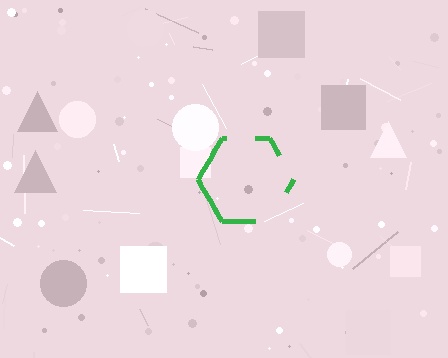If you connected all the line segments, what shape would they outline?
They would outline a hexagon.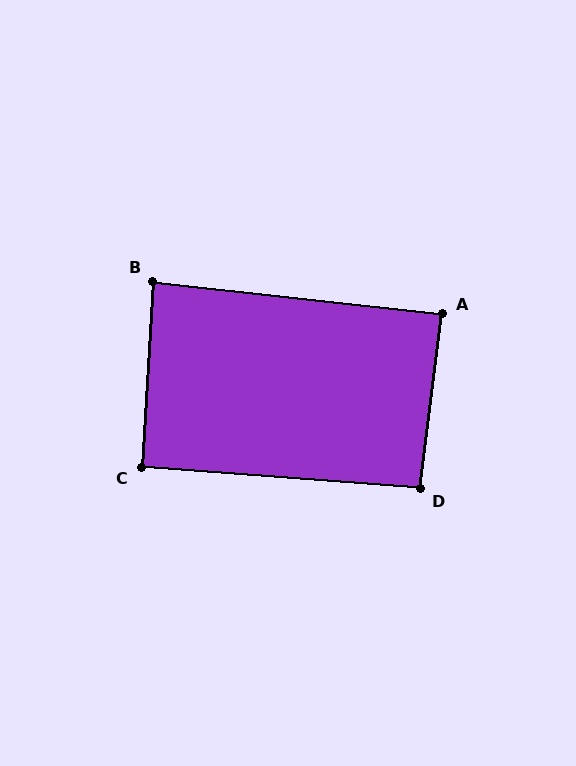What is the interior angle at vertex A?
Approximately 89 degrees (approximately right).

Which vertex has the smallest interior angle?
B, at approximately 87 degrees.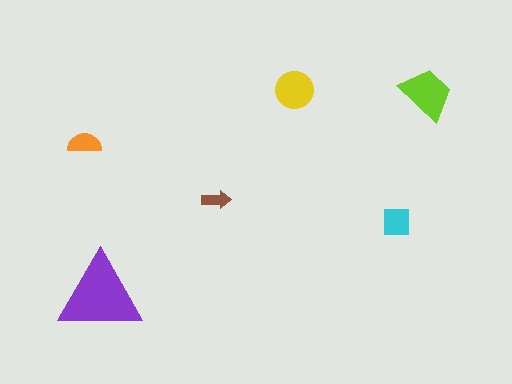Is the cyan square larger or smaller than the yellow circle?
Smaller.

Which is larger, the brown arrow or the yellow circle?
The yellow circle.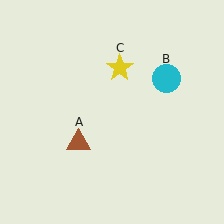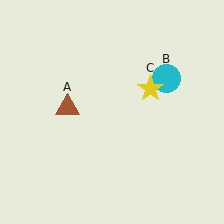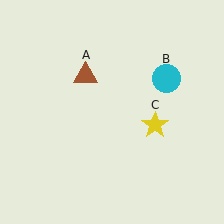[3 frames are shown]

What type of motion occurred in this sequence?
The brown triangle (object A), yellow star (object C) rotated clockwise around the center of the scene.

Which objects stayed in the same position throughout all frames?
Cyan circle (object B) remained stationary.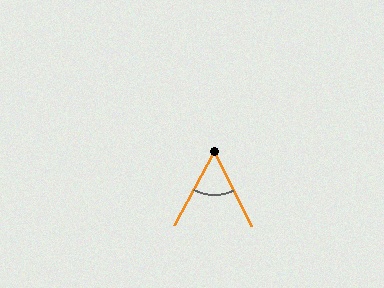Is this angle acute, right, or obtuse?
It is acute.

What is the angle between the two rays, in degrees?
Approximately 54 degrees.